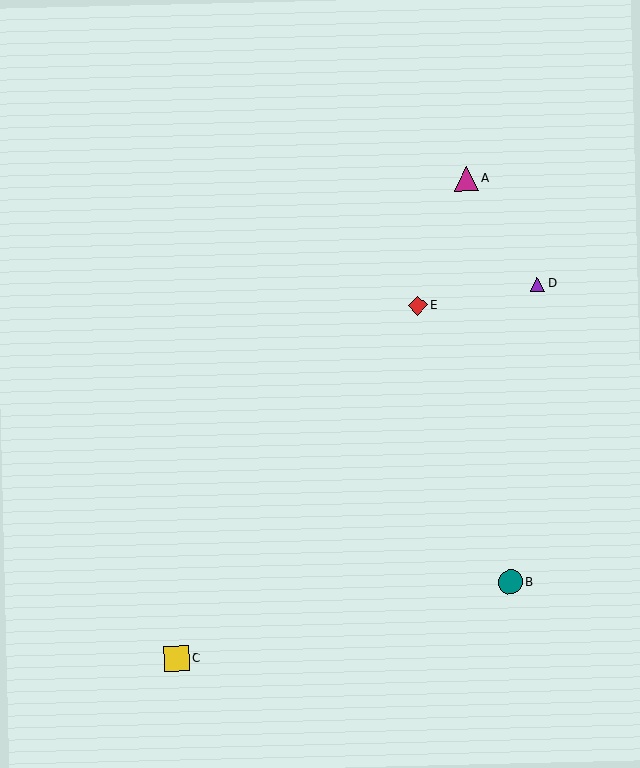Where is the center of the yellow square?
The center of the yellow square is at (176, 658).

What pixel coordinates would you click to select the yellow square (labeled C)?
Click at (176, 658) to select the yellow square C.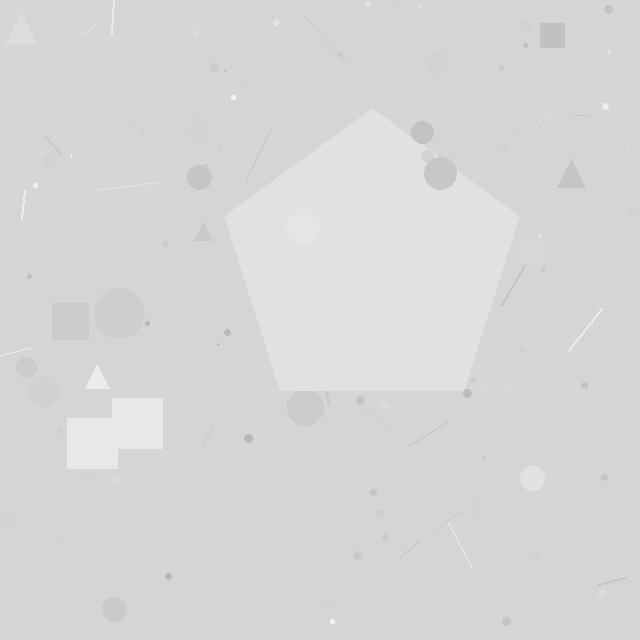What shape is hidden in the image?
A pentagon is hidden in the image.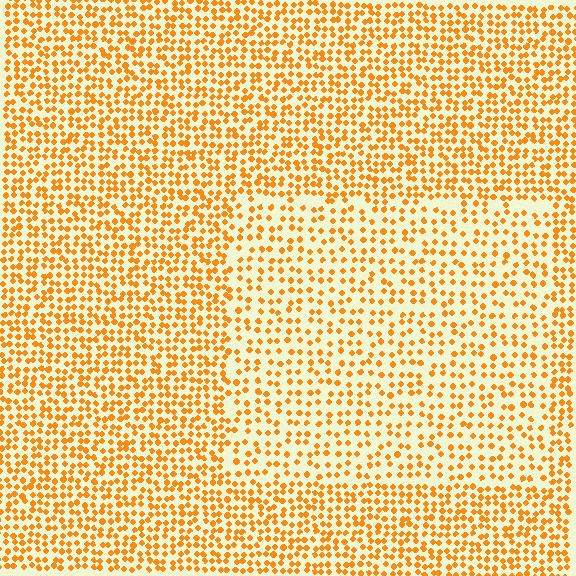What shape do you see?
I see a rectangle.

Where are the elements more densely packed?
The elements are more densely packed outside the rectangle boundary.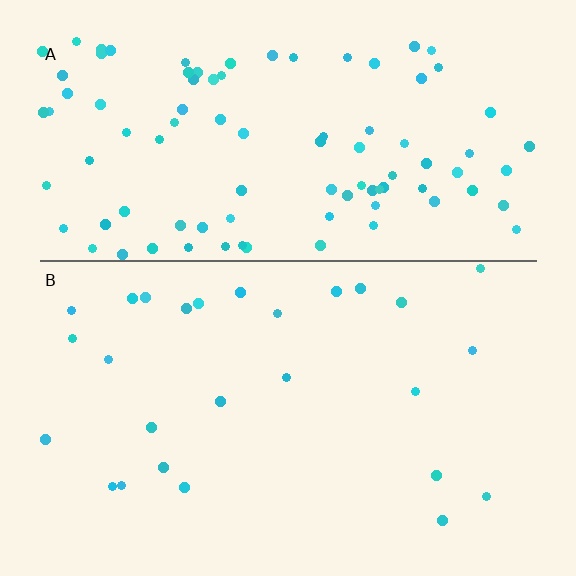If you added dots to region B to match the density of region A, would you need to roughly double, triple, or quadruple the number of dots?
Approximately quadruple.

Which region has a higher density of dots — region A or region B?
A (the top).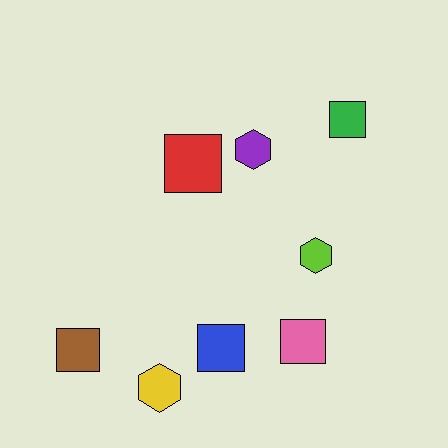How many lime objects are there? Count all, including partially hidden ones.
There is 1 lime object.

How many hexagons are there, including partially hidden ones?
There are 3 hexagons.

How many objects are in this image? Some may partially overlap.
There are 8 objects.